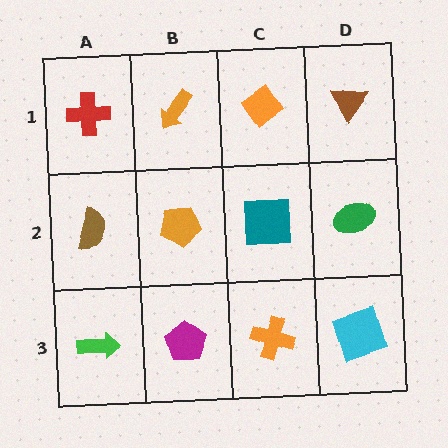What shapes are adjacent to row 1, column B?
An orange pentagon (row 2, column B), a red cross (row 1, column A), an orange diamond (row 1, column C).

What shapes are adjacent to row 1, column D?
A green ellipse (row 2, column D), an orange diamond (row 1, column C).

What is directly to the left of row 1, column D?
An orange diamond.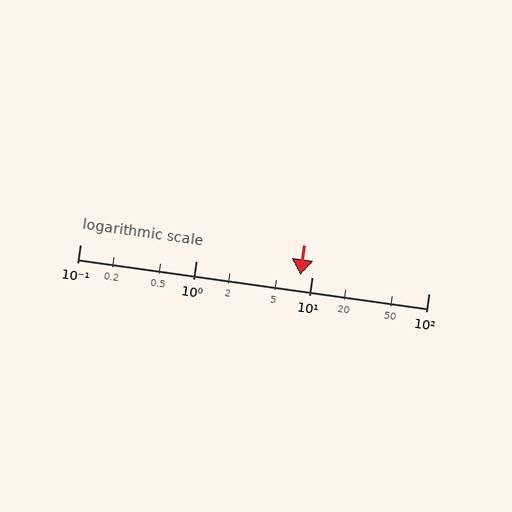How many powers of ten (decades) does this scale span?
The scale spans 3 decades, from 0.1 to 100.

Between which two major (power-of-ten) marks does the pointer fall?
The pointer is between 1 and 10.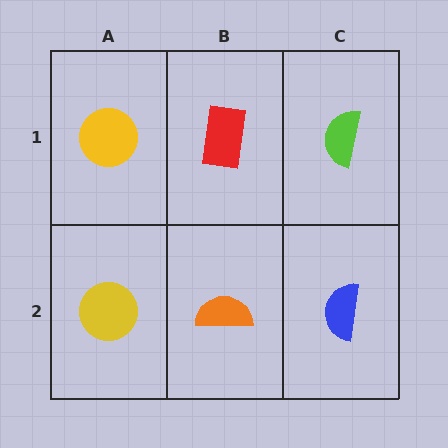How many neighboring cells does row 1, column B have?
3.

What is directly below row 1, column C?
A blue semicircle.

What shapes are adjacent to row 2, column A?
A yellow circle (row 1, column A), an orange semicircle (row 2, column B).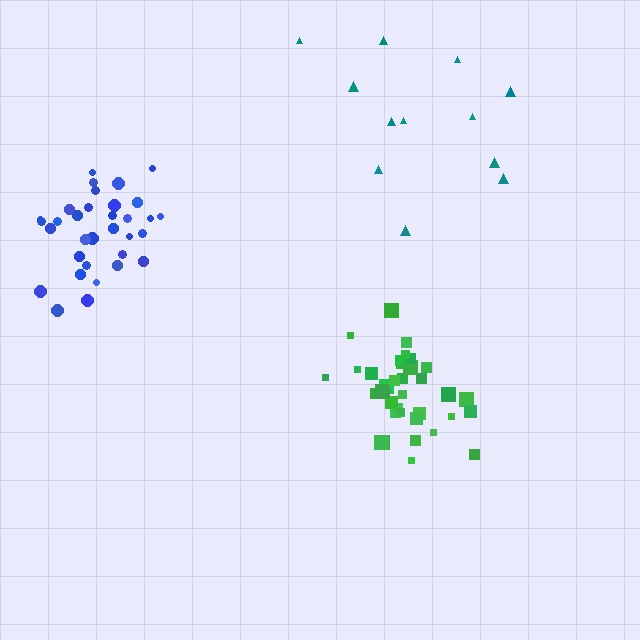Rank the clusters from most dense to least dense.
green, blue, teal.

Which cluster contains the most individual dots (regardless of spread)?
Green (35).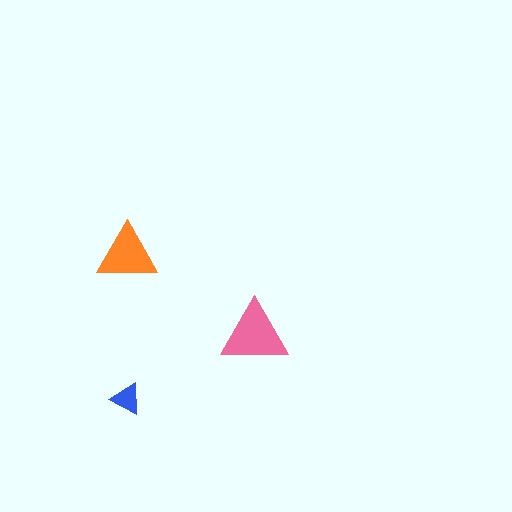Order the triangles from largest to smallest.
the pink one, the orange one, the blue one.